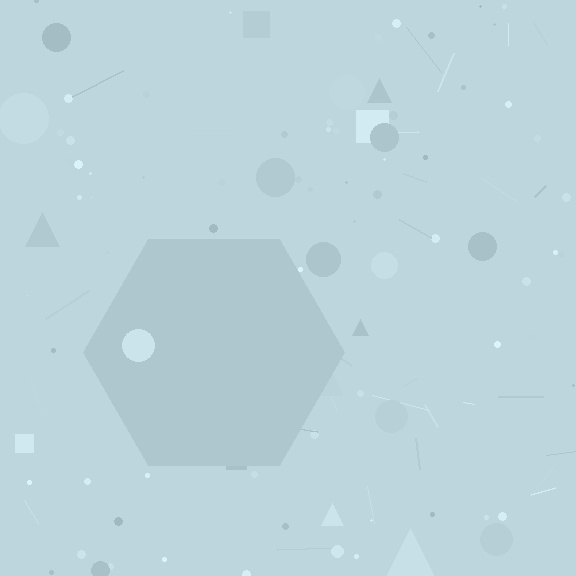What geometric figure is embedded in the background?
A hexagon is embedded in the background.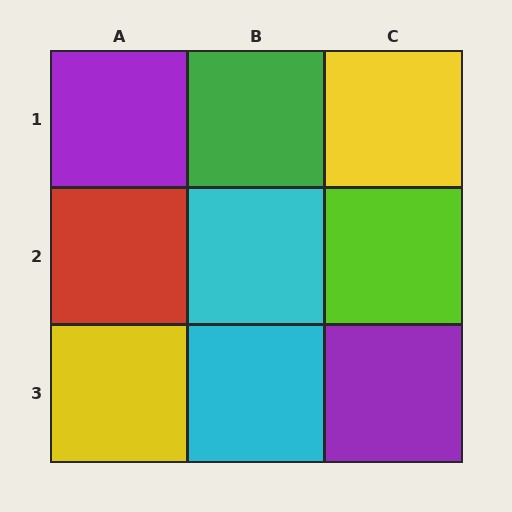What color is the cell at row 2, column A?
Red.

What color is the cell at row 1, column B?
Green.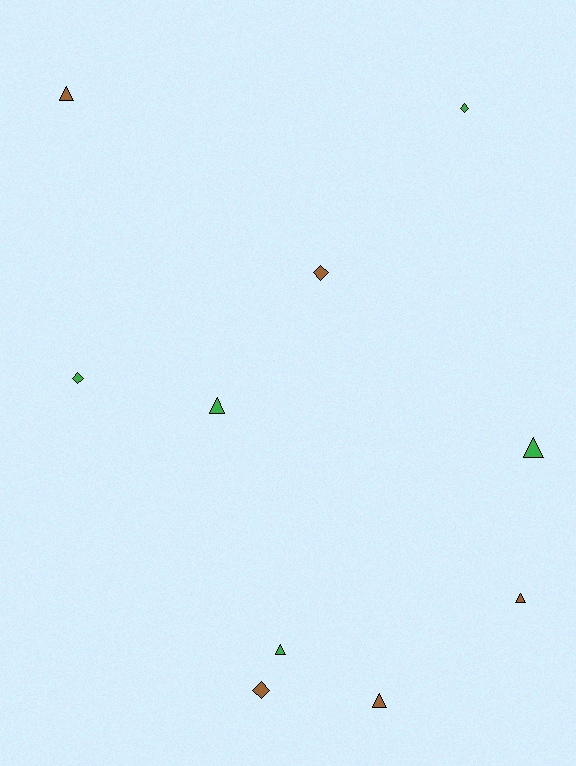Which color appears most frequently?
Brown, with 5 objects.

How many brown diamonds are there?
There are 2 brown diamonds.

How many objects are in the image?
There are 10 objects.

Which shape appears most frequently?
Triangle, with 6 objects.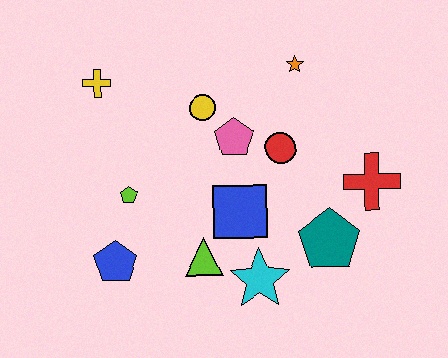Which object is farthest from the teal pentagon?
The yellow cross is farthest from the teal pentagon.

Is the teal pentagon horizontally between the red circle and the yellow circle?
No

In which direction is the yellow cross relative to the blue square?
The yellow cross is to the left of the blue square.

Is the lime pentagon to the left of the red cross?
Yes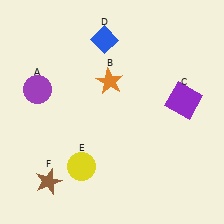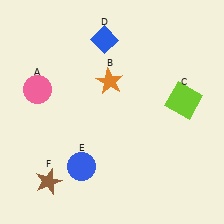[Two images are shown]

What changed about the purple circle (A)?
In Image 1, A is purple. In Image 2, it changed to pink.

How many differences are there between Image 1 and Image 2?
There are 3 differences between the two images.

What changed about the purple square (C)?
In Image 1, C is purple. In Image 2, it changed to lime.